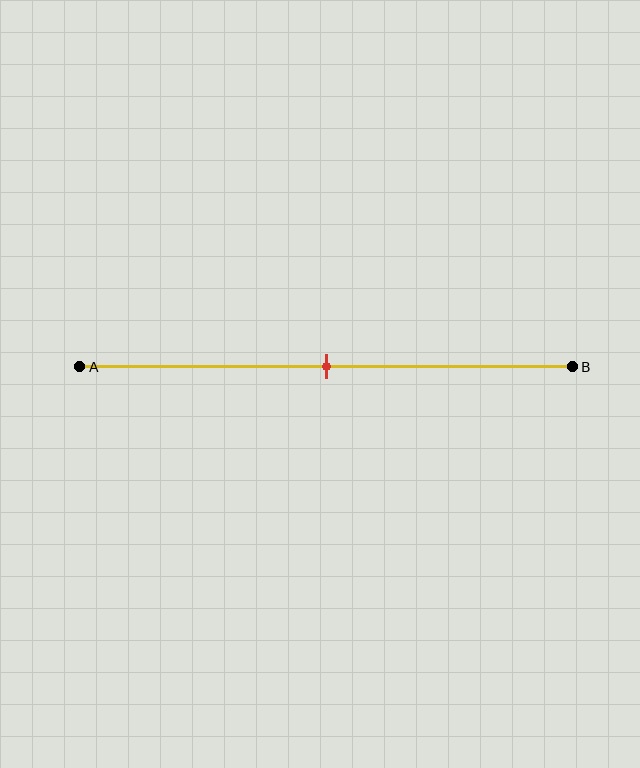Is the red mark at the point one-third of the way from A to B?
No, the mark is at about 50% from A, not at the 33% one-third point.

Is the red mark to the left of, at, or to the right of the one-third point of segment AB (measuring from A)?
The red mark is to the right of the one-third point of segment AB.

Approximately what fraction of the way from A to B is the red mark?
The red mark is approximately 50% of the way from A to B.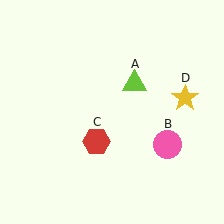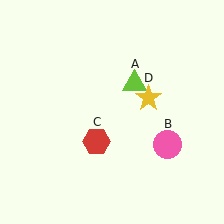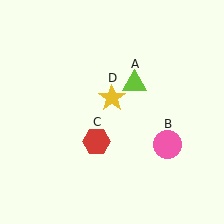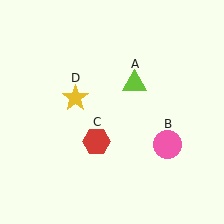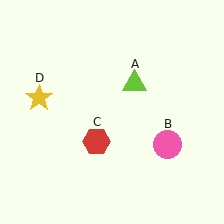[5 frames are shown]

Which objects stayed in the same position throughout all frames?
Lime triangle (object A) and pink circle (object B) and red hexagon (object C) remained stationary.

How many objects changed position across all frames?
1 object changed position: yellow star (object D).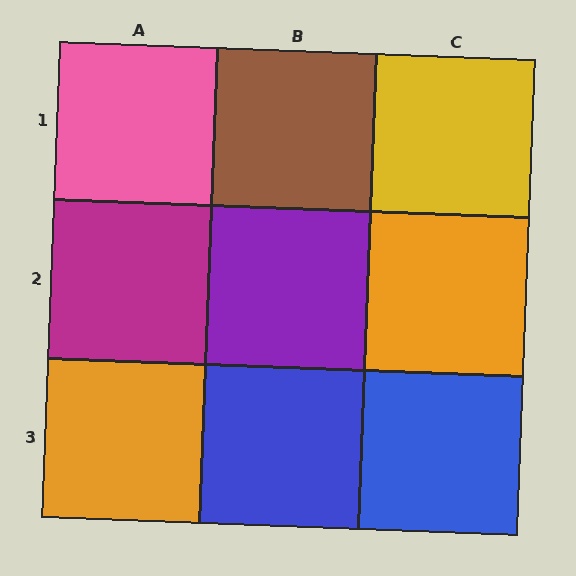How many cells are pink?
1 cell is pink.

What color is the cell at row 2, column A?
Magenta.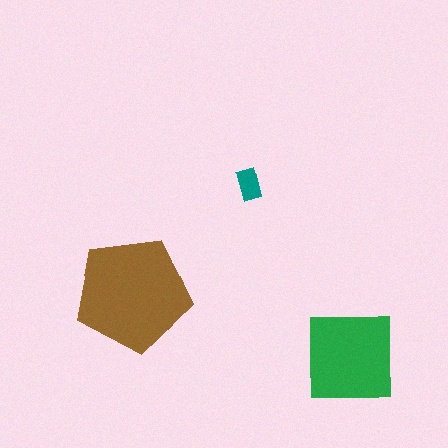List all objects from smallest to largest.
The teal rectangle, the green square, the brown pentagon.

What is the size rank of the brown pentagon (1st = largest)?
1st.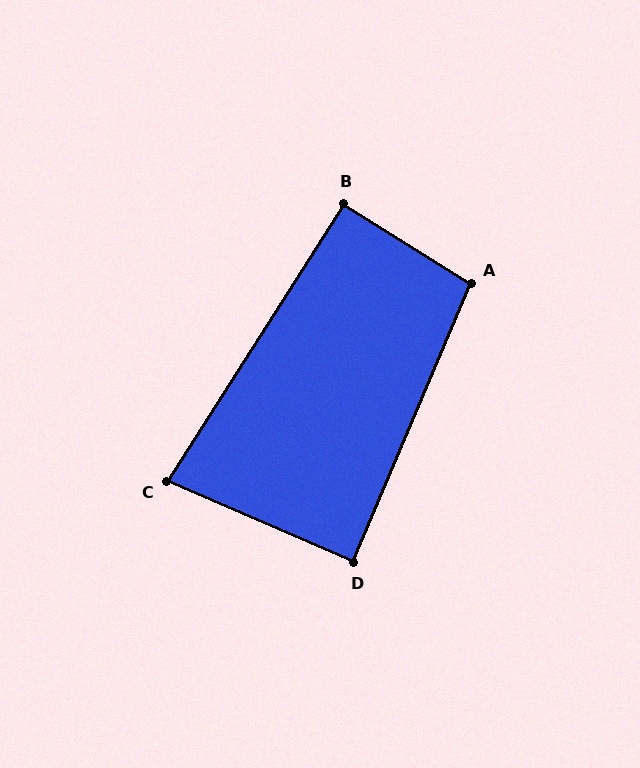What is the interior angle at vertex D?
Approximately 89 degrees (approximately right).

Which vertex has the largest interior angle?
A, at approximately 99 degrees.